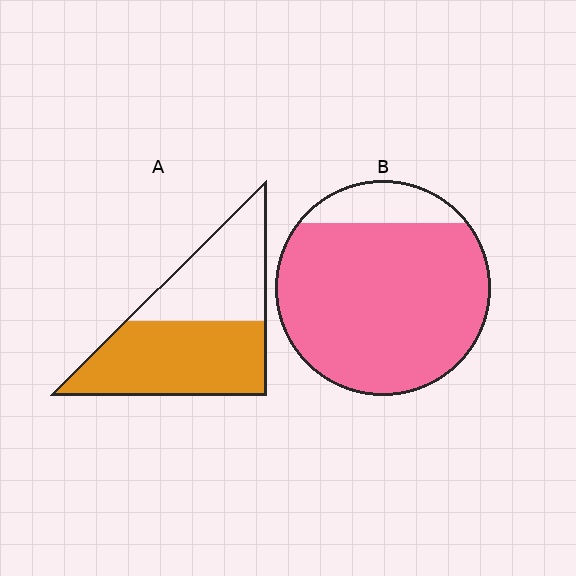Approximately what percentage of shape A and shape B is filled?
A is approximately 55% and B is approximately 85%.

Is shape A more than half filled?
Yes.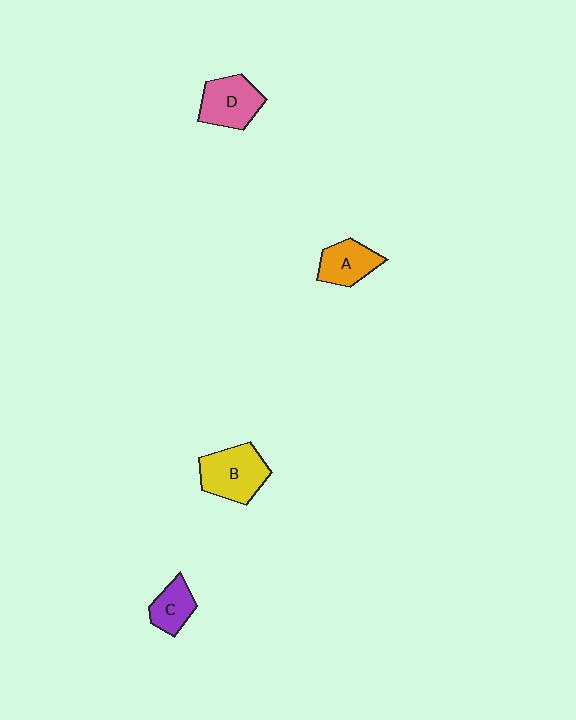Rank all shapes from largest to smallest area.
From largest to smallest: B (yellow), D (pink), A (orange), C (purple).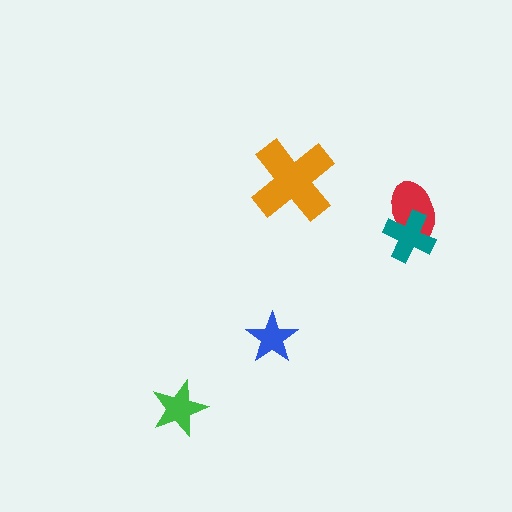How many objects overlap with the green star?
0 objects overlap with the green star.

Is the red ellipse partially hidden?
Yes, it is partially covered by another shape.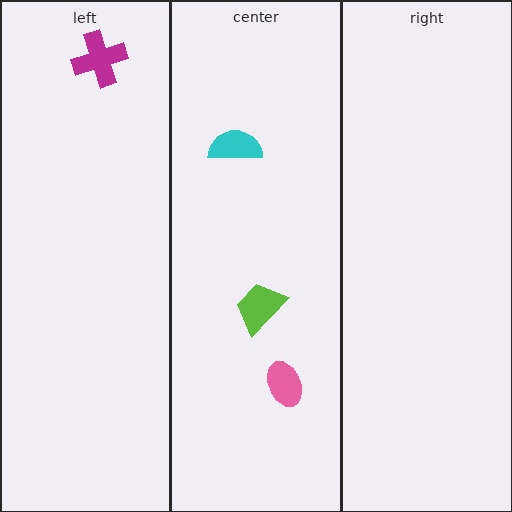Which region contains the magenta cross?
The left region.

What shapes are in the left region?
The magenta cross.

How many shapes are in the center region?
3.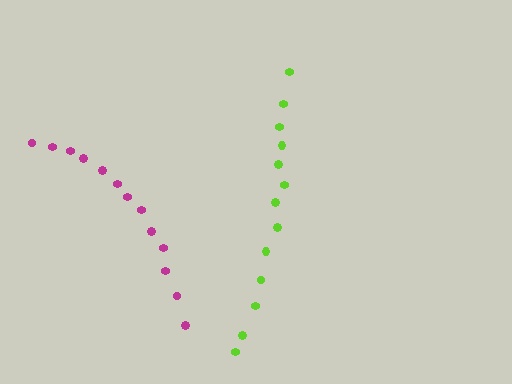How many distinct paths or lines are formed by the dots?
There are 2 distinct paths.